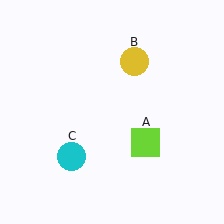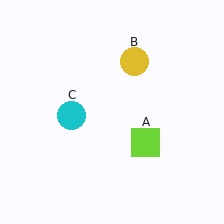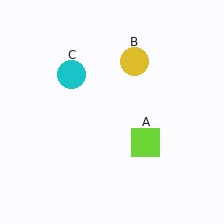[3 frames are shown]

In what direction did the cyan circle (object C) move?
The cyan circle (object C) moved up.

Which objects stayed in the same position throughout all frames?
Lime square (object A) and yellow circle (object B) remained stationary.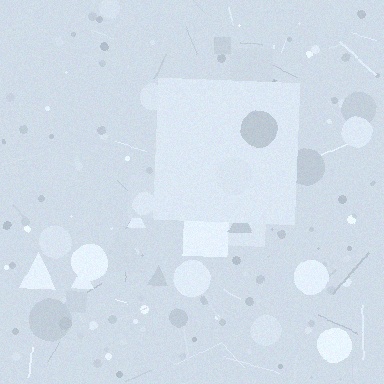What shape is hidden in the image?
A square is hidden in the image.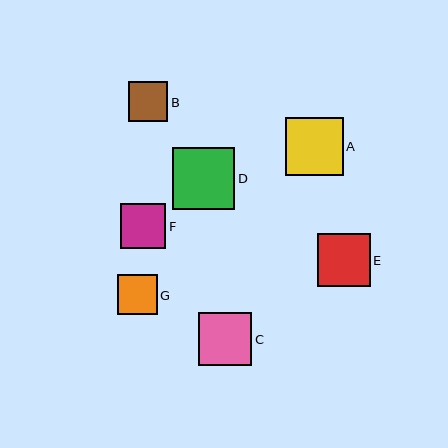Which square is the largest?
Square D is the largest with a size of approximately 62 pixels.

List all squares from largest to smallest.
From largest to smallest: D, A, E, C, F, G, B.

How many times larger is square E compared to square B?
Square E is approximately 1.3 times the size of square B.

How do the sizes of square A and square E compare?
Square A and square E are approximately the same size.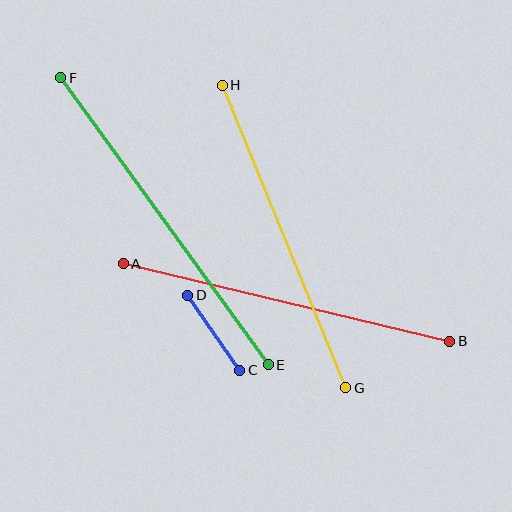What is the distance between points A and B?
The distance is approximately 336 pixels.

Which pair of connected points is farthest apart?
Points E and F are farthest apart.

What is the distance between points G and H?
The distance is approximately 326 pixels.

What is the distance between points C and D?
The distance is approximately 91 pixels.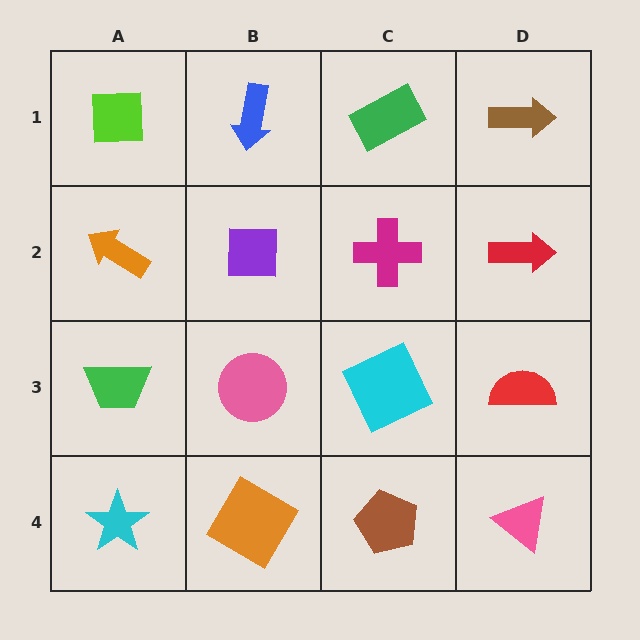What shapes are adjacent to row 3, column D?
A red arrow (row 2, column D), a pink triangle (row 4, column D), a cyan square (row 3, column C).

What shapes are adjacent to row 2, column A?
A lime square (row 1, column A), a green trapezoid (row 3, column A), a purple square (row 2, column B).